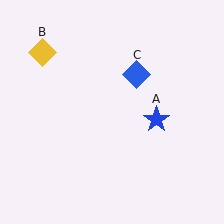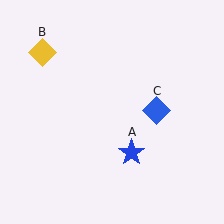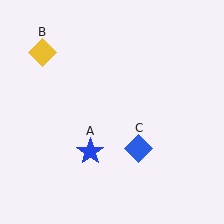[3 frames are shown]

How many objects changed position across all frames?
2 objects changed position: blue star (object A), blue diamond (object C).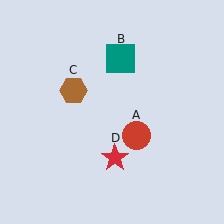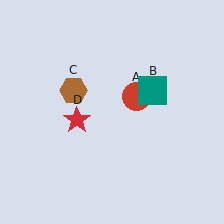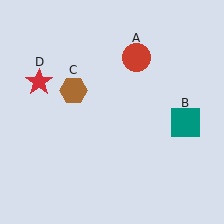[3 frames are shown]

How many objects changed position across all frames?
3 objects changed position: red circle (object A), teal square (object B), red star (object D).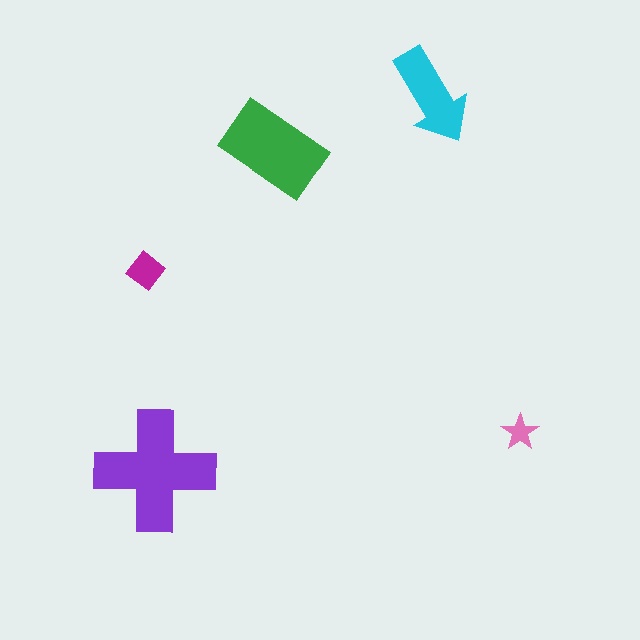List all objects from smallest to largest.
The pink star, the magenta diamond, the cyan arrow, the green rectangle, the purple cross.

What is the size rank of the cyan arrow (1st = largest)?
3rd.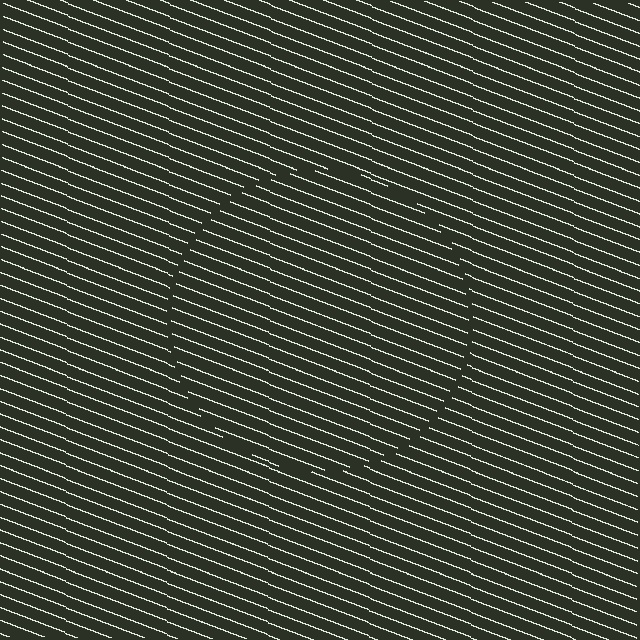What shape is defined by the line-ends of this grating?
An illusory circle. The interior of the shape contains the same grating, shifted by half a period — the contour is defined by the phase discontinuity where line-ends from the inner and outer gratings abut.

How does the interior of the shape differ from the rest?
The interior of the shape contains the same grating, shifted by half a period — the contour is defined by the phase discontinuity where line-ends from the inner and outer gratings abut.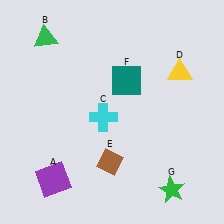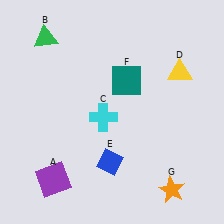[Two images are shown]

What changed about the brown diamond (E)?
In Image 1, E is brown. In Image 2, it changed to blue.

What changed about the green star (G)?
In Image 1, G is green. In Image 2, it changed to orange.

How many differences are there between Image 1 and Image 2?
There are 2 differences between the two images.